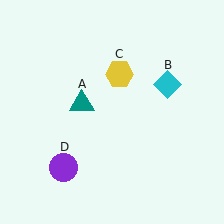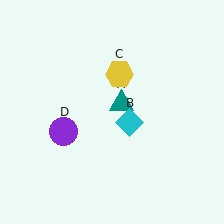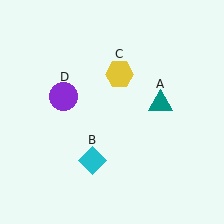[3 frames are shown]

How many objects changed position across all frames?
3 objects changed position: teal triangle (object A), cyan diamond (object B), purple circle (object D).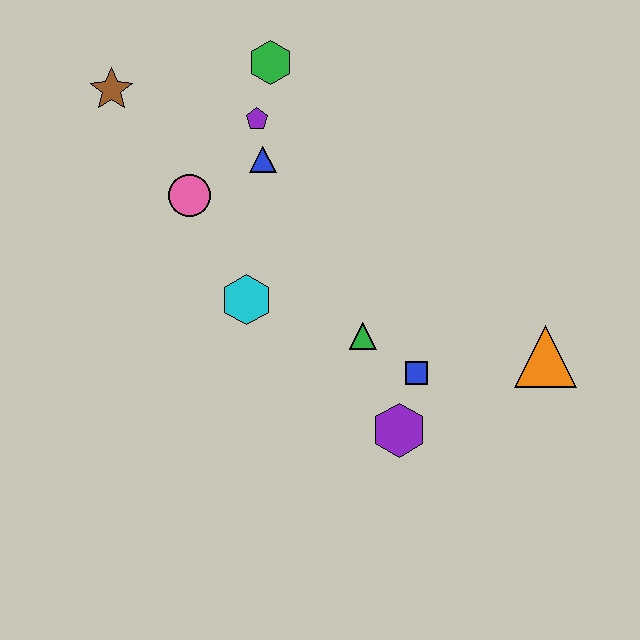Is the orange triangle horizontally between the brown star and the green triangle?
No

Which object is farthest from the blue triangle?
The orange triangle is farthest from the blue triangle.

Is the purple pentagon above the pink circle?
Yes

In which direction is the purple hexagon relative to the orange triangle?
The purple hexagon is to the left of the orange triangle.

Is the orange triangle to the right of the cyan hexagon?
Yes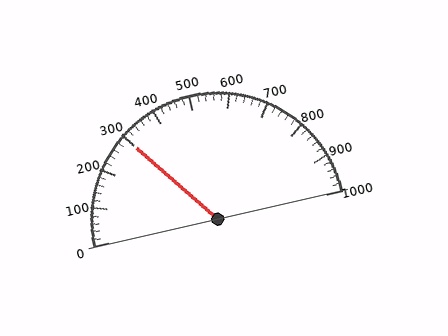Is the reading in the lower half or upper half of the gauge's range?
The reading is in the lower half of the range (0 to 1000).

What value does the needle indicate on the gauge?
The needle indicates approximately 300.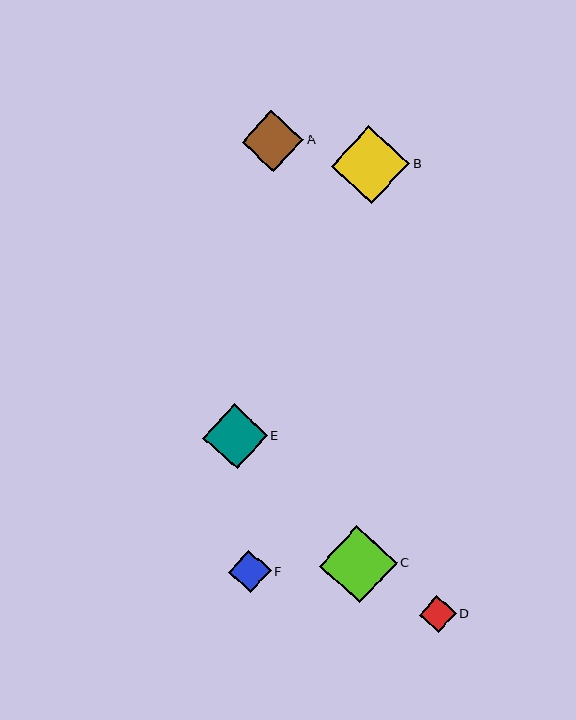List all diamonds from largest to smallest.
From largest to smallest: C, B, E, A, F, D.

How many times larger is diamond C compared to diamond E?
Diamond C is approximately 1.2 times the size of diamond E.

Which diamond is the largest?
Diamond C is the largest with a size of approximately 78 pixels.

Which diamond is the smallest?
Diamond D is the smallest with a size of approximately 37 pixels.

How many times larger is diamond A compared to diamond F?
Diamond A is approximately 1.5 times the size of diamond F.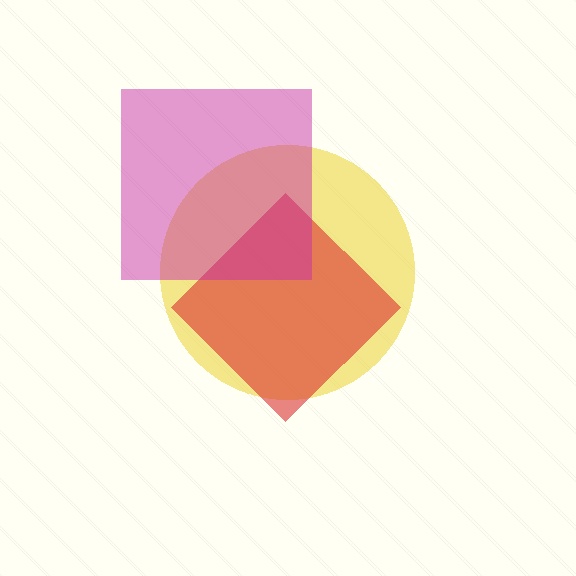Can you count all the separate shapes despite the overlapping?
Yes, there are 3 separate shapes.